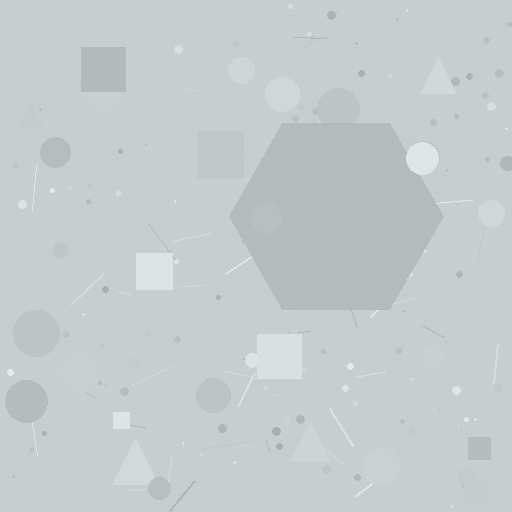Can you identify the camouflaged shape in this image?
The camouflaged shape is a hexagon.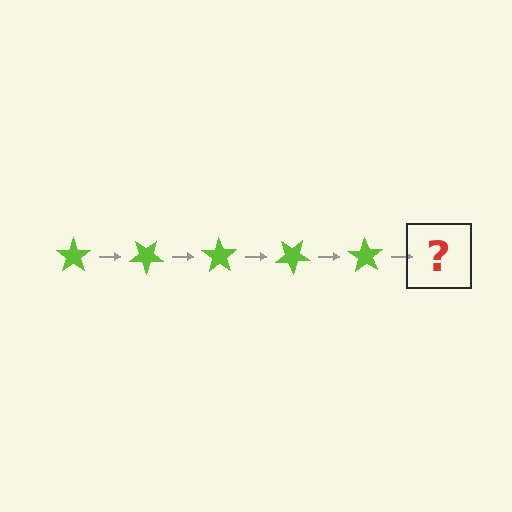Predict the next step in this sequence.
The next step is a lime star rotated 175 degrees.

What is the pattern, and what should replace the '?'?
The pattern is that the star rotates 35 degrees each step. The '?' should be a lime star rotated 175 degrees.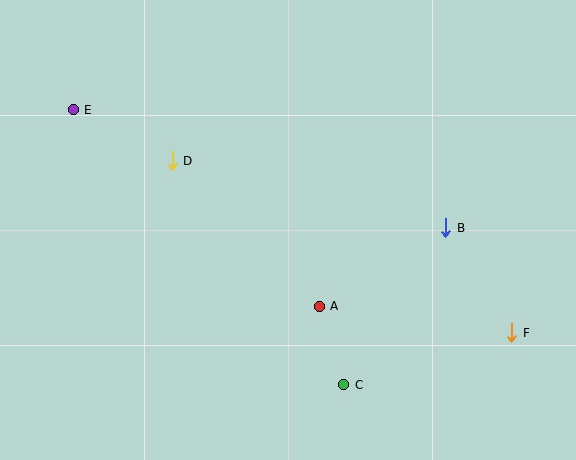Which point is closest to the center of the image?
Point A at (319, 306) is closest to the center.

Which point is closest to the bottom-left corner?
Point D is closest to the bottom-left corner.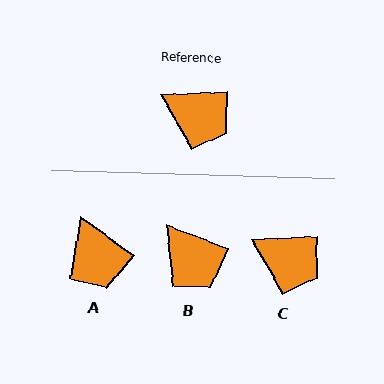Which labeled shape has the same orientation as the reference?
C.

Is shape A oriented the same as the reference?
No, it is off by about 40 degrees.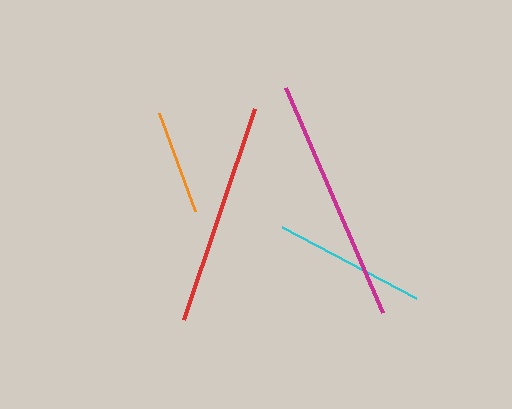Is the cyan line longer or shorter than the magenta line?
The magenta line is longer than the cyan line.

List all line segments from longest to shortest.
From longest to shortest: magenta, red, cyan, orange.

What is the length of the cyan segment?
The cyan segment is approximately 151 pixels long.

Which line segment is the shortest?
The orange line is the shortest at approximately 104 pixels.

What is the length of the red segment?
The red segment is approximately 223 pixels long.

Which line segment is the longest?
The magenta line is the longest at approximately 245 pixels.